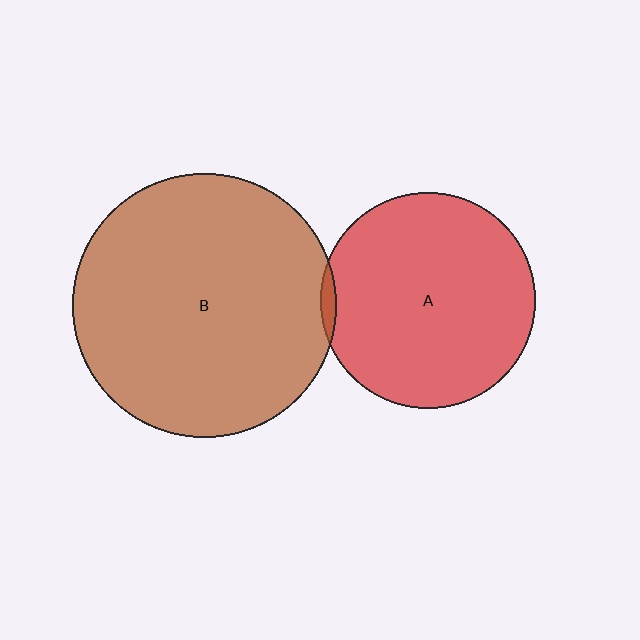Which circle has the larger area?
Circle B (brown).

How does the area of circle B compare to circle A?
Approximately 1.5 times.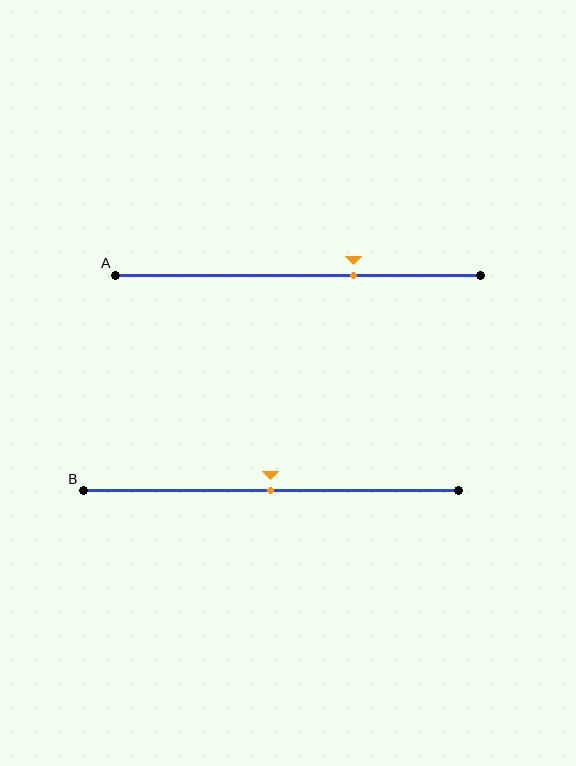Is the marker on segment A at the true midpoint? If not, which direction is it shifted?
No, the marker on segment A is shifted to the right by about 15% of the segment length.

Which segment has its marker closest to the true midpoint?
Segment B has its marker closest to the true midpoint.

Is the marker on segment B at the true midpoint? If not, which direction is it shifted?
Yes, the marker on segment B is at the true midpoint.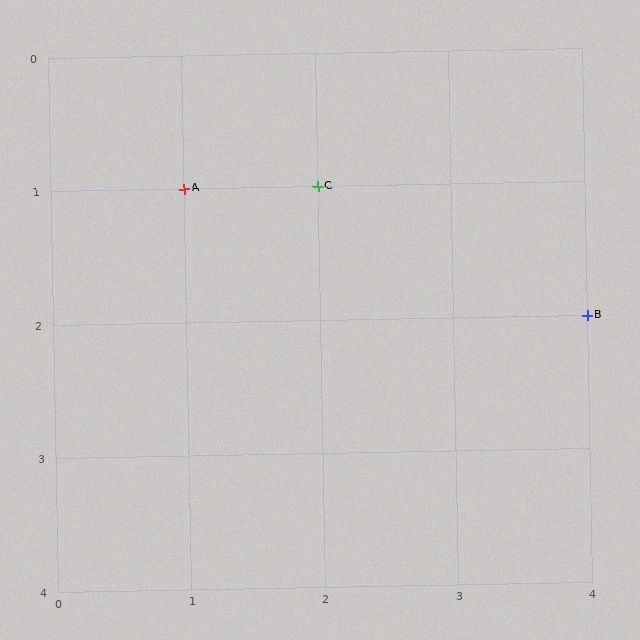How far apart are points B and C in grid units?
Points B and C are 2 columns and 1 row apart (about 2.2 grid units diagonally).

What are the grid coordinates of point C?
Point C is at grid coordinates (2, 1).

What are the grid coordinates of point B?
Point B is at grid coordinates (4, 2).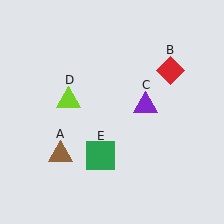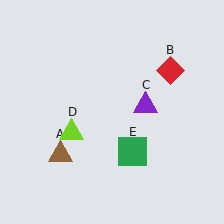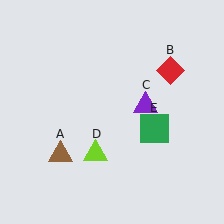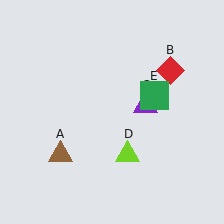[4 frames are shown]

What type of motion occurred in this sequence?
The lime triangle (object D), green square (object E) rotated counterclockwise around the center of the scene.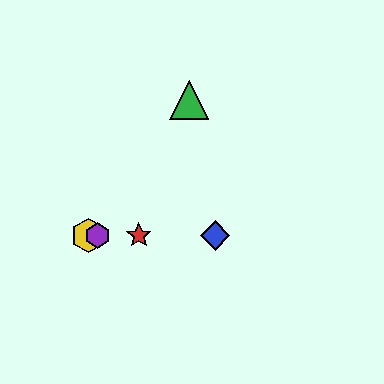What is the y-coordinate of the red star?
The red star is at y≈235.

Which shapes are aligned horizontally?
The red star, the blue diamond, the yellow hexagon, the purple hexagon are aligned horizontally.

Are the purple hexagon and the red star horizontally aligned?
Yes, both are at y≈235.